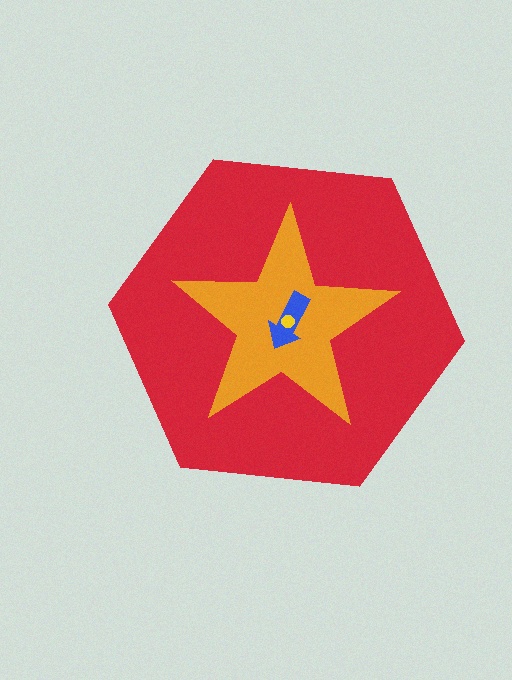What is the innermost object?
The yellow circle.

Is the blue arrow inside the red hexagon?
Yes.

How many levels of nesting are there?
4.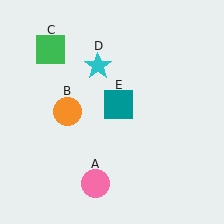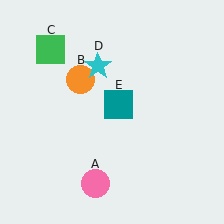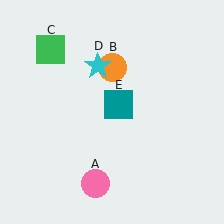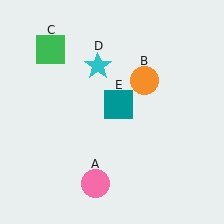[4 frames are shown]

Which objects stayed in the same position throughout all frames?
Pink circle (object A) and green square (object C) and cyan star (object D) and teal square (object E) remained stationary.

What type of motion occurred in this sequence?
The orange circle (object B) rotated clockwise around the center of the scene.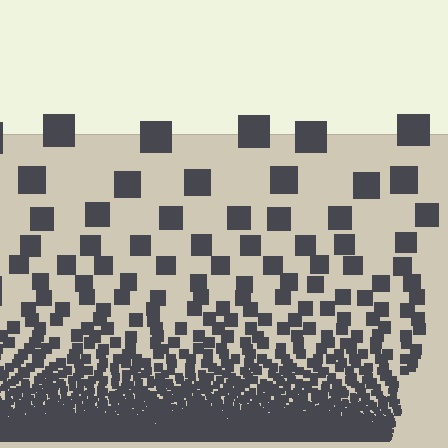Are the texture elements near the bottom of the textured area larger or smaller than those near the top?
Smaller. The gradient is inverted — elements near the bottom are smaller and denser.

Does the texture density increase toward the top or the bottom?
Density increases toward the bottom.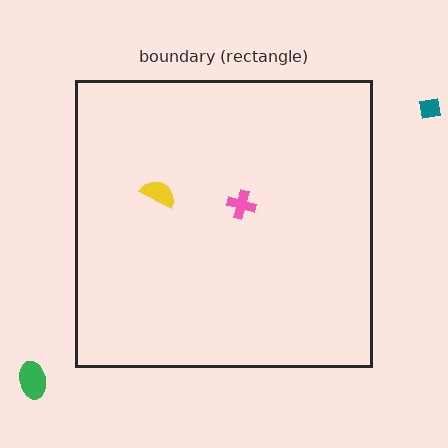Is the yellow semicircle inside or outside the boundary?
Inside.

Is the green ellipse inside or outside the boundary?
Outside.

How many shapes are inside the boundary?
2 inside, 2 outside.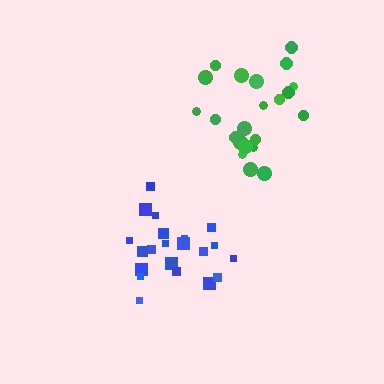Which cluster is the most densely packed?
Green.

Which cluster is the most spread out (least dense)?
Blue.